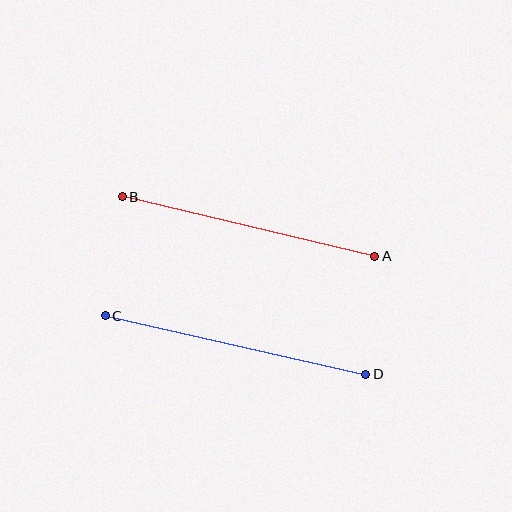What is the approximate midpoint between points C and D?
The midpoint is at approximately (235, 345) pixels.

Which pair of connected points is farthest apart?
Points C and D are farthest apart.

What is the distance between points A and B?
The distance is approximately 259 pixels.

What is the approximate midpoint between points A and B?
The midpoint is at approximately (248, 226) pixels.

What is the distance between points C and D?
The distance is approximately 267 pixels.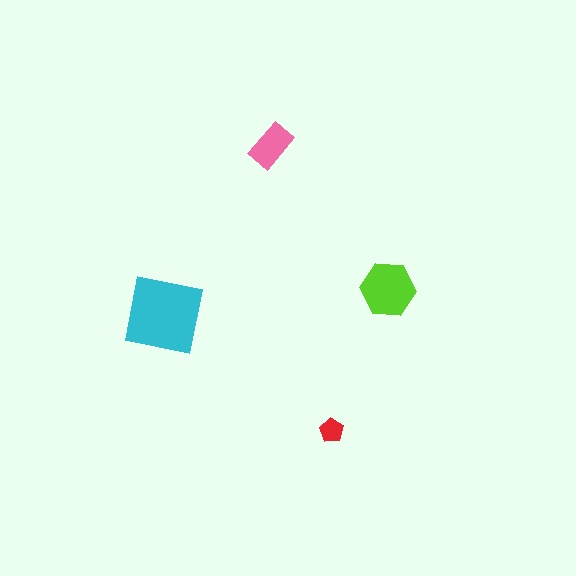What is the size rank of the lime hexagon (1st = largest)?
2nd.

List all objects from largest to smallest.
The cyan square, the lime hexagon, the pink rectangle, the red pentagon.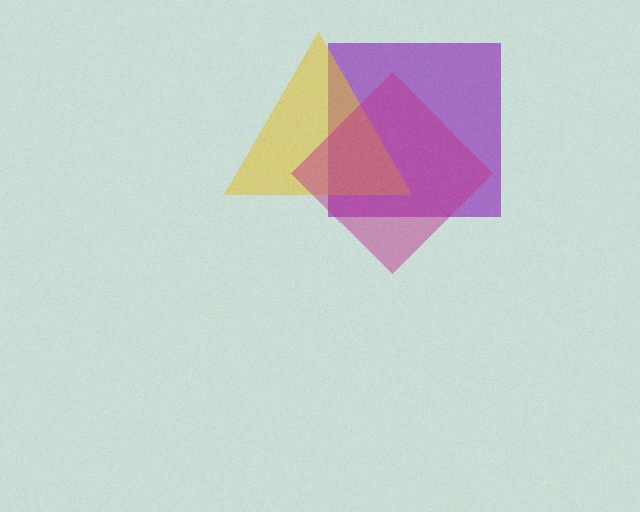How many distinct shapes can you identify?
There are 3 distinct shapes: a purple square, a yellow triangle, a magenta diamond.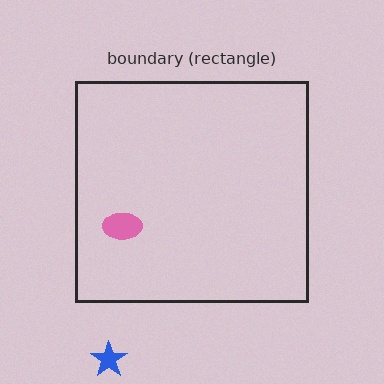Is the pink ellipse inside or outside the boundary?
Inside.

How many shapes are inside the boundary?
1 inside, 1 outside.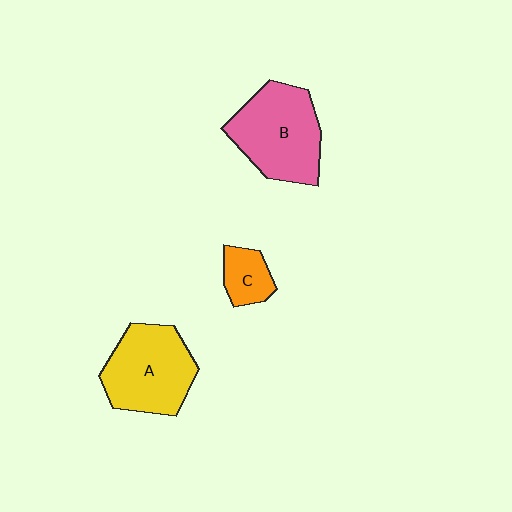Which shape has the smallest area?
Shape C (orange).